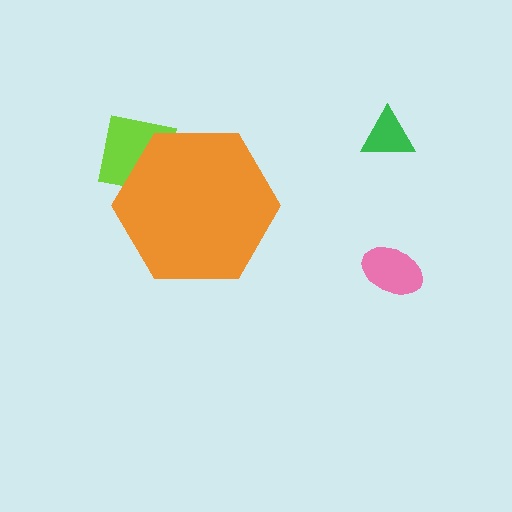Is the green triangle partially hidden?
No, the green triangle is fully visible.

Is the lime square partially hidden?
Yes, the lime square is partially hidden behind the orange hexagon.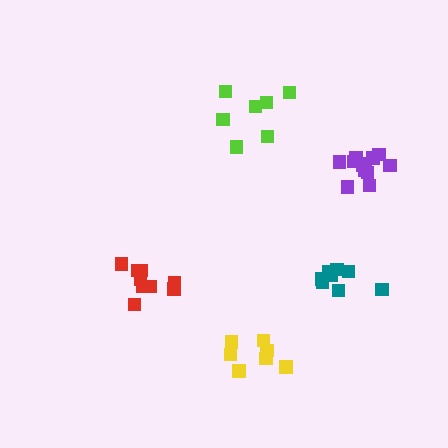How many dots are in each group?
Group 1: 7 dots, Group 2: 8 dots, Group 3: 9 dots, Group 4: 12 dots, Group 5: 7 dots (43 total).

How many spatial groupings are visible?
There are 5 spatial groupings.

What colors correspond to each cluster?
The clusters are colored: lime, teal, red, purple, yellow.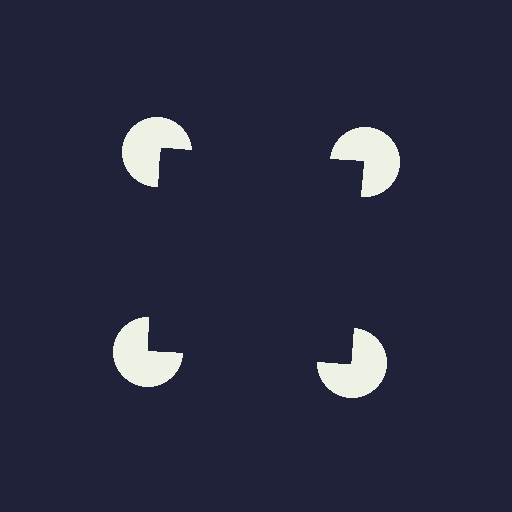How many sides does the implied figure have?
4 sides.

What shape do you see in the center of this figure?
An illusory square — its edges are inferred from the aligned wedge cuts in the pac-man discs, not physically drawn.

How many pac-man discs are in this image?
There are 4 — one at each vertex of the illusory square.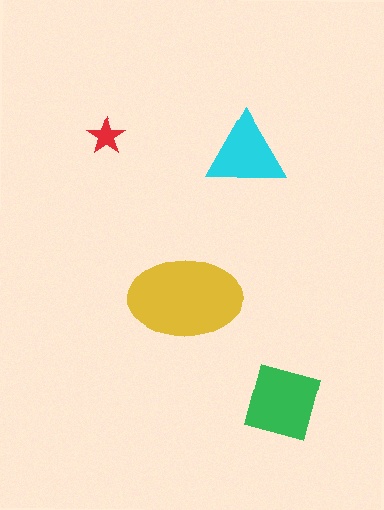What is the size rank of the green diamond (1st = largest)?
2nd.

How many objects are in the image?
There are 4 objects in the image.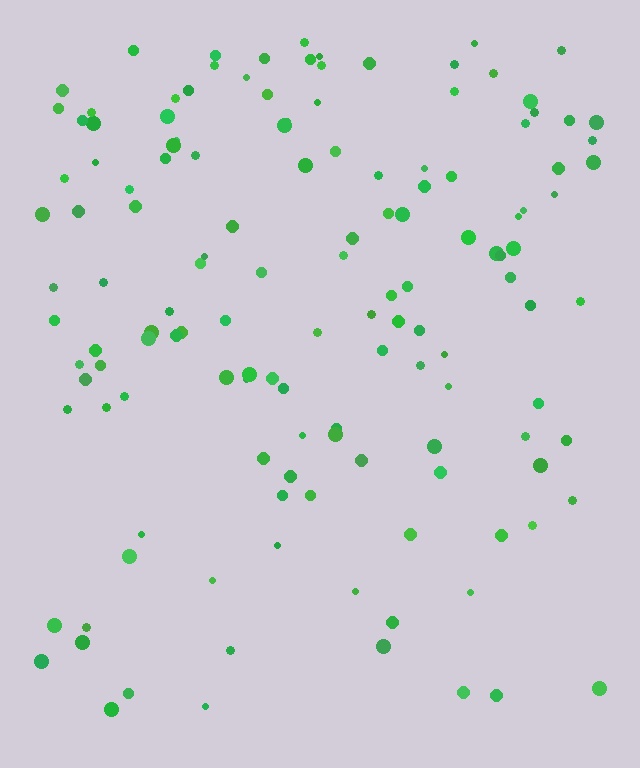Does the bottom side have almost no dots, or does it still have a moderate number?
Still a moderate number, just noticeably fewer than the top.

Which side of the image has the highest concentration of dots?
The top.